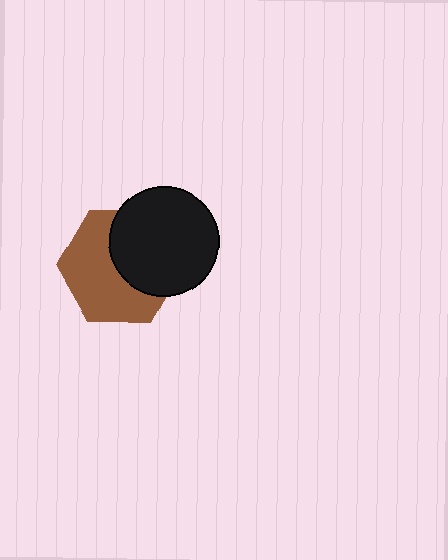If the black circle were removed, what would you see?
You would see the complete brown hexagon.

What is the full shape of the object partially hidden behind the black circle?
The partially hidden object is a brown hexagon.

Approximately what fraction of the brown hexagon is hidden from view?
Roughly 43% of the brown hexagon is hidden behind the black circle.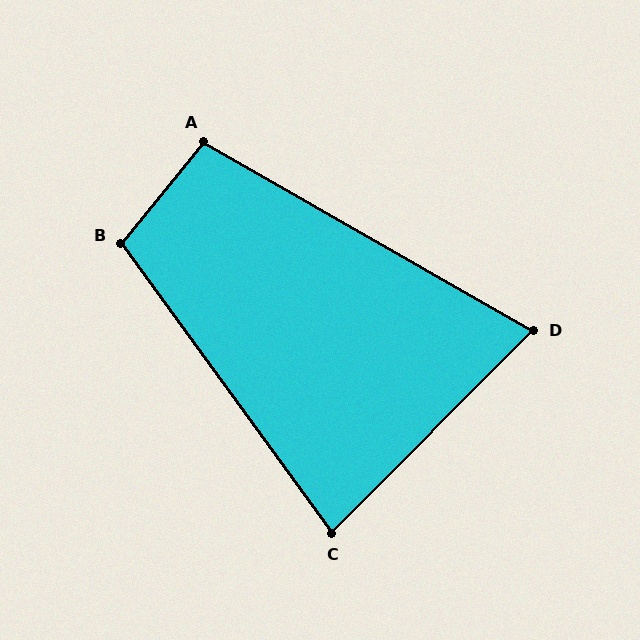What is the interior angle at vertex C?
Approximately 81 degrees (acute).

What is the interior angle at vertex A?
Approximately 99 degrees (obtuse).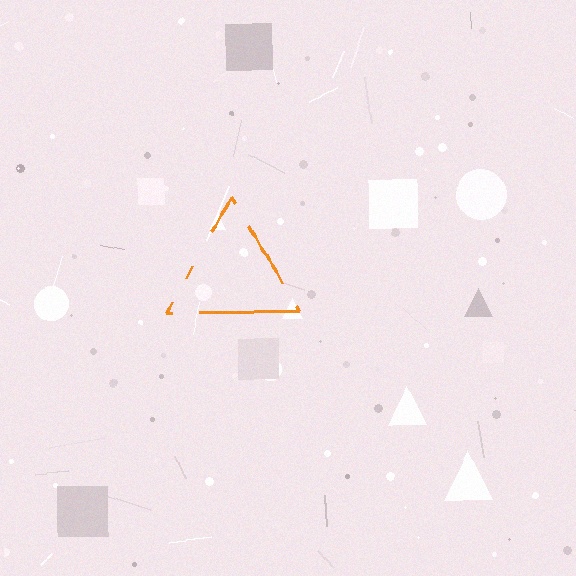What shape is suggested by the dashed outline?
The dashed outline suggests a triangle.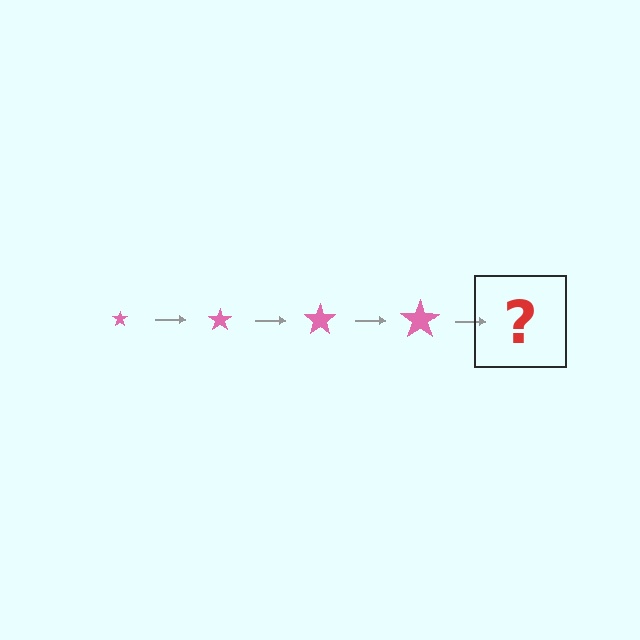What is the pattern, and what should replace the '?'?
The pattern is that the star gets progressively larger each step. The '?' should be a pink star, larger than the previous one.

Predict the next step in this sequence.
The next step is a pink star, larger than the previous one.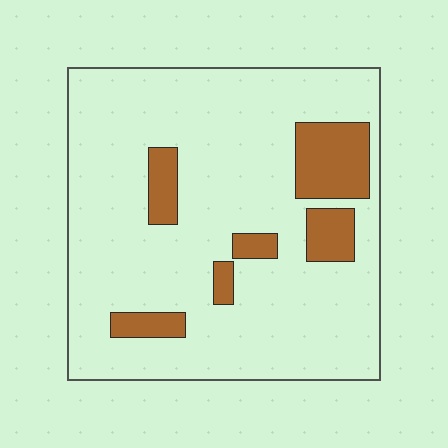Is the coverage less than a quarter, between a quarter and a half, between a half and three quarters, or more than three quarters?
Less than a quarter.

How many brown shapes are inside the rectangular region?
6.